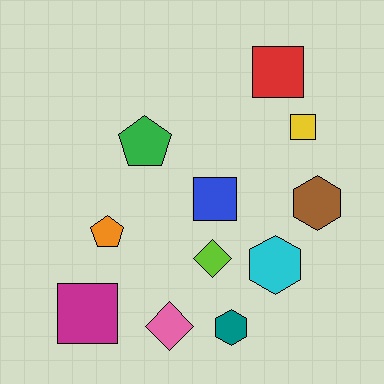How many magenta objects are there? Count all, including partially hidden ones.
There is 1 magenta object.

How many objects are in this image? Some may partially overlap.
There are 11 objects.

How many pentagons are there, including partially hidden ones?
There are 2 pentagons.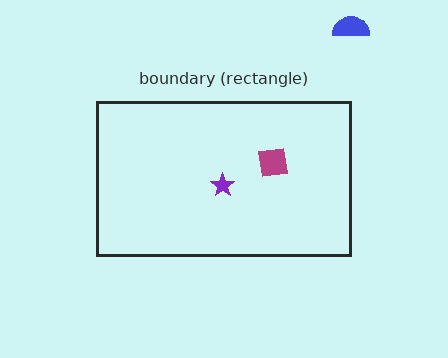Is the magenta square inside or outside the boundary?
Inside.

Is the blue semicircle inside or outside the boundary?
Outside.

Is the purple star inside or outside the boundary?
Inside.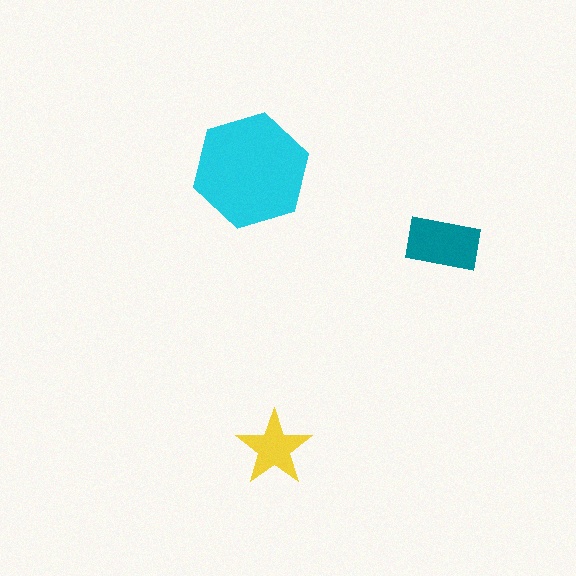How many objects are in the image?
There are 3 objects in the image.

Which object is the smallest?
The yellow star.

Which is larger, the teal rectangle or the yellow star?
The teal rectangle.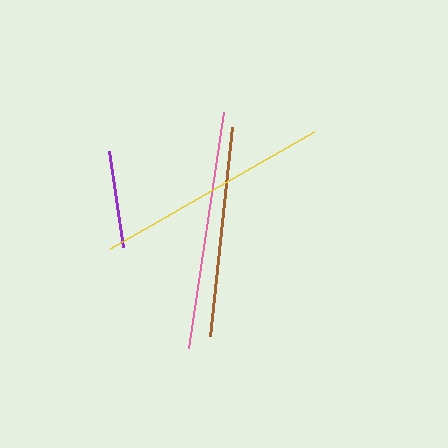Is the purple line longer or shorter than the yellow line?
The yellow line is longer than the purple line.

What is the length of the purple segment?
The purple segment is approximately 97 pixels long.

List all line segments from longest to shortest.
From longest to shortest: pink, yellow, brown, purple.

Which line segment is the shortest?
The purple line is the shortest at approximately 97 pixels.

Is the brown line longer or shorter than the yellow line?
The yellow line is longer than the brown line.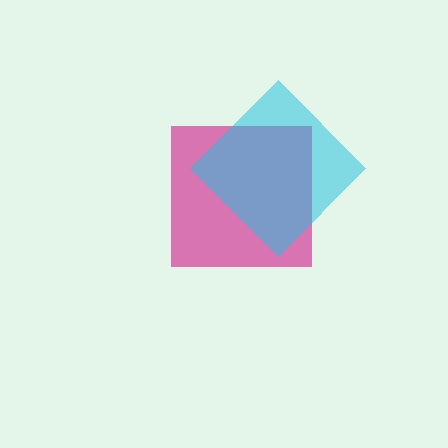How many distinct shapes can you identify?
There are 2 distinct shapes: a magenta square, a cyan diamond.